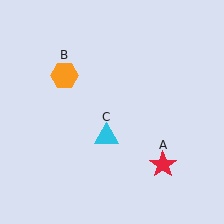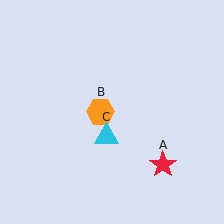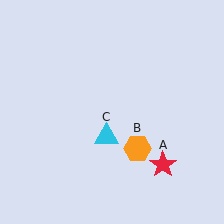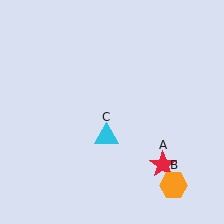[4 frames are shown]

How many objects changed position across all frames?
1 object changed position: orange hexagon (object B).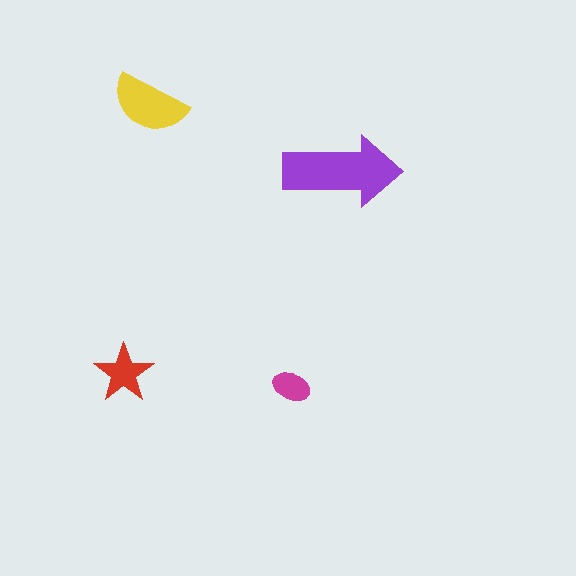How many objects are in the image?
There are 4 objects in the image.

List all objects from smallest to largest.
The magenta ellipse, the red star, the yellow semicircle, the purple arrow.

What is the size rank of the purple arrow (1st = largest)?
1st.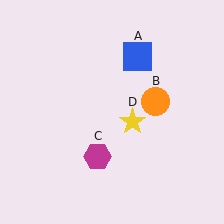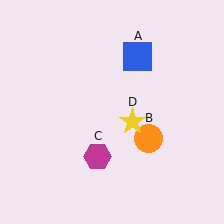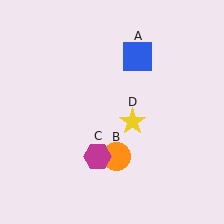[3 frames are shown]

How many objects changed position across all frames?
1 object changed position: orange circle (object B).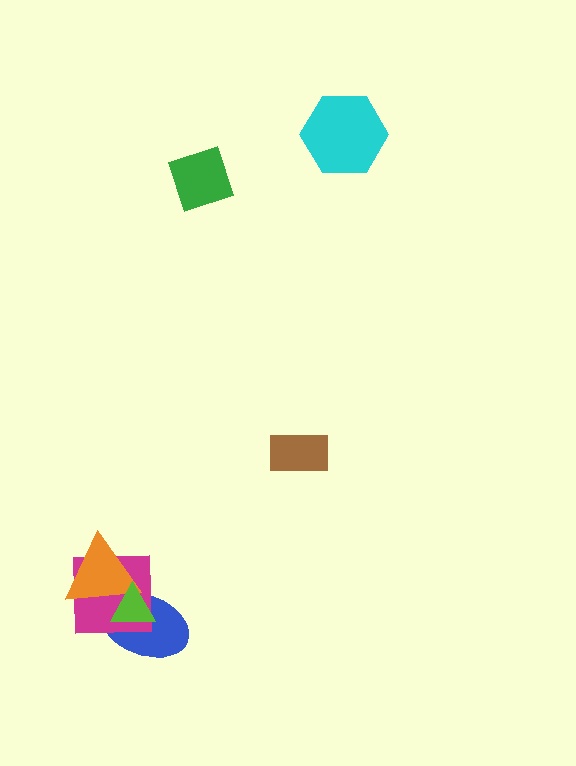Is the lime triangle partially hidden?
No, no other shape covers it.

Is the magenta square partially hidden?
Yes, it is partially covered by another shape.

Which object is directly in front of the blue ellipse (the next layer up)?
The magenta square is directly in front of the blue ellipse.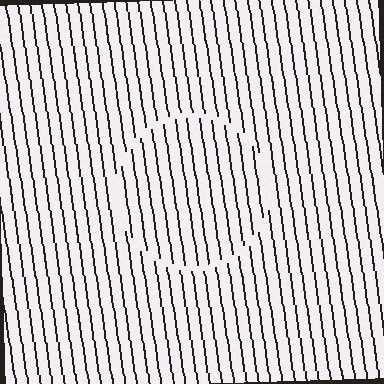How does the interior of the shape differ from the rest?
The interior of the shape contains the same grating, shifted by half a period — the contour is defined by the phase discontinuity where line-ends from the inner and outer gratings abut.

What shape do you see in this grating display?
An illusory circle. The interior of the shape contains the same grating, shifted by half a period — the contour is defined by the phase discontinuity where line-ends from the inner and outer gratings abut.